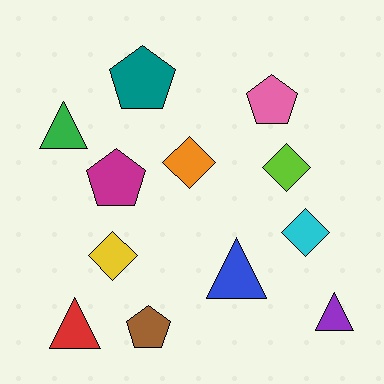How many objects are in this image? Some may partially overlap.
There are 12 objects.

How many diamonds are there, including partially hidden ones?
There are 4 diamonds.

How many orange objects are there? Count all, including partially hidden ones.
There is 1 orange object.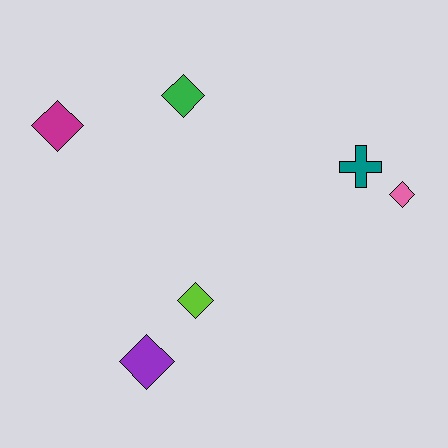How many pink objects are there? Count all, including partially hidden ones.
There is 1 pink object.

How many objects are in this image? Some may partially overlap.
There are 6 objects.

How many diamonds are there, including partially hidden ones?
There are 5 diamonds.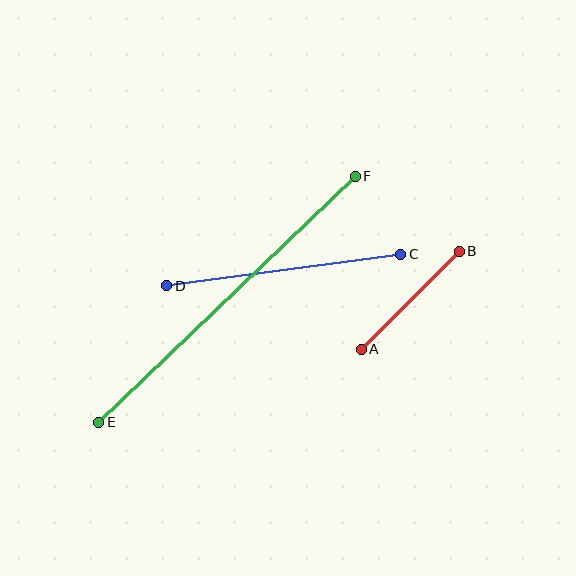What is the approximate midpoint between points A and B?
The midpoint is at approximately (410, 300) pixels.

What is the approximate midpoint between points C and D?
The midpoint is at approximately (284, 270) pixels.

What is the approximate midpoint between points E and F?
The midpoint is at approximately (227, 299) pixels.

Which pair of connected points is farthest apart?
Points E and F are farthest apart.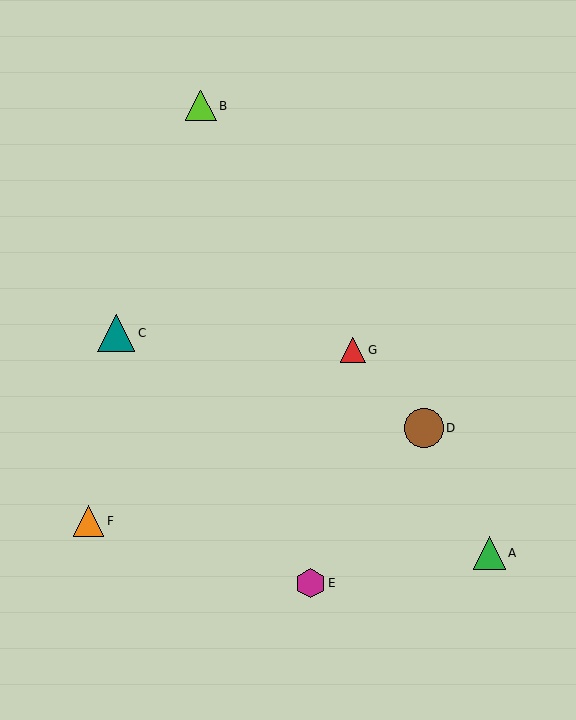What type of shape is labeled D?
Shape D is a brown circle.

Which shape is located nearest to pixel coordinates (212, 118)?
The lime triangle (labeled B) at (201, 106) is nearest to that location.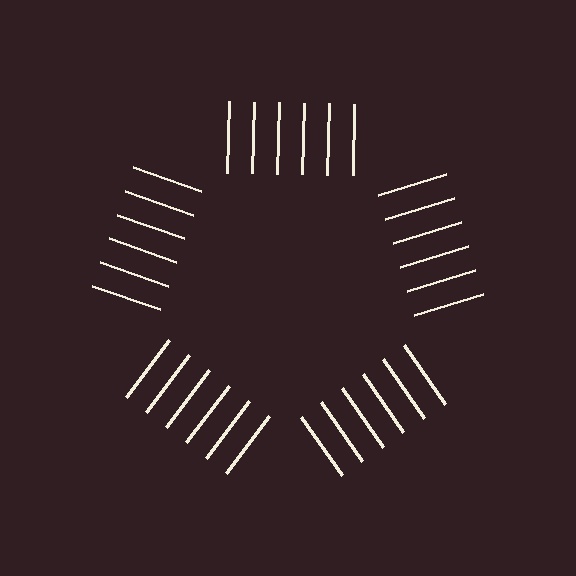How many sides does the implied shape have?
5 sides — the line-ends trace a pentagon.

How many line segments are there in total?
30 — 6 along each of the 5 edges.